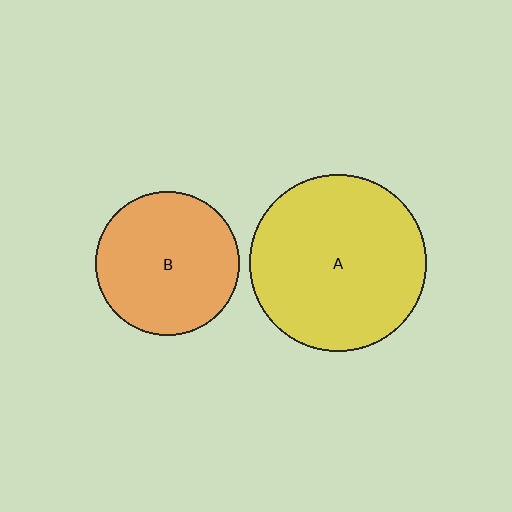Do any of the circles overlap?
No, none of the circles overlap.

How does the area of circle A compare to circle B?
Approximately 1.5 times.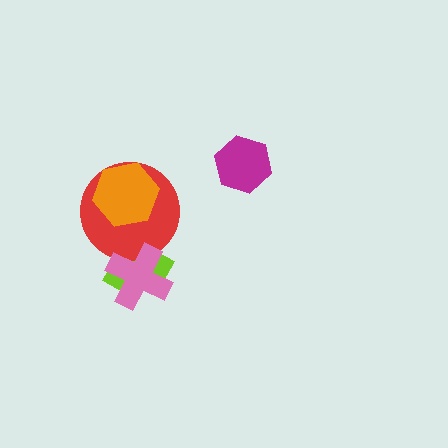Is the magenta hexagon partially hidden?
No, no other shape covers it.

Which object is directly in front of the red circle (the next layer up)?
The pink cross is directly in front of the red circle.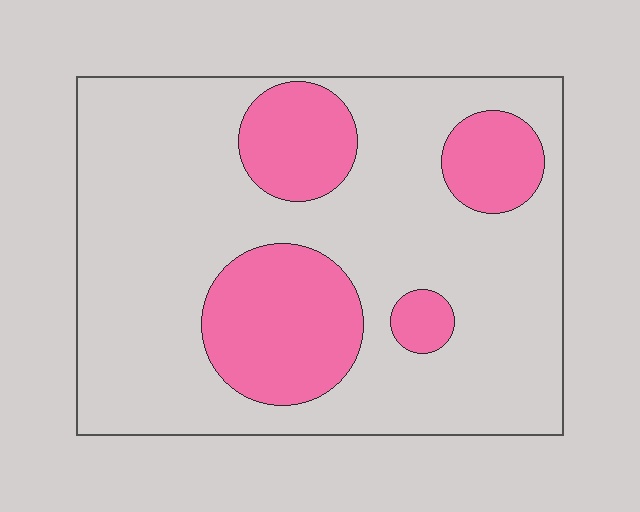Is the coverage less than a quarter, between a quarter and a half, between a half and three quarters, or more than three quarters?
Between a quarter and a half.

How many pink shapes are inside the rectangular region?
4.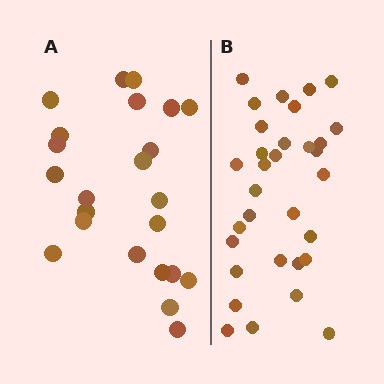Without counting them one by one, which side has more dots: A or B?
Region B (the right region) has more dots.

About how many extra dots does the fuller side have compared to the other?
Region B has roughly 8 or so more dots than region A.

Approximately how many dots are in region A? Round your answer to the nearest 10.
About 20 dots. (The exact count is 23, which rounds to 20.)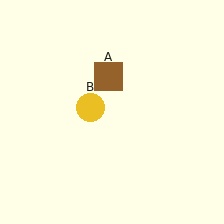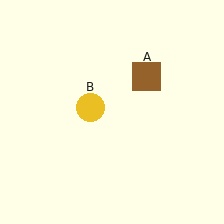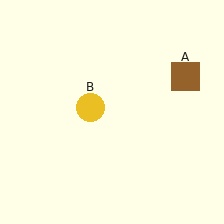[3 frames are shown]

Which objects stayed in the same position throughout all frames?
Yellow circle (object B) remained stationary.